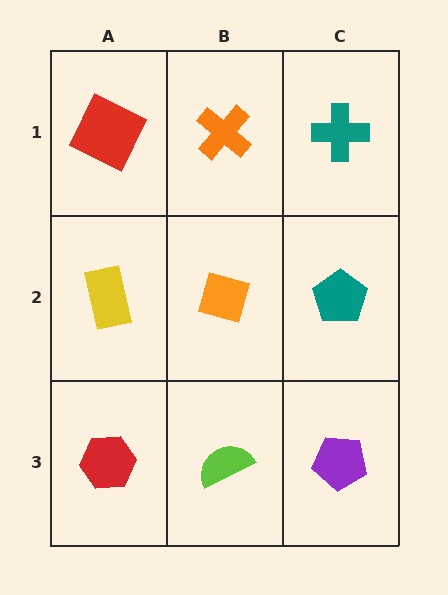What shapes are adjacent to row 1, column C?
A teal pentagon (row 2, column C), an orange cross (row 1, column B).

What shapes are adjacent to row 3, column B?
An orange diamond (row 2, column B), a red hexagon (row 3, column A), a purple pentagon (row 3, column C).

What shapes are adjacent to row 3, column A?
A yellow rectangle (row 2, column A), a lime semicircle (row 3, column B).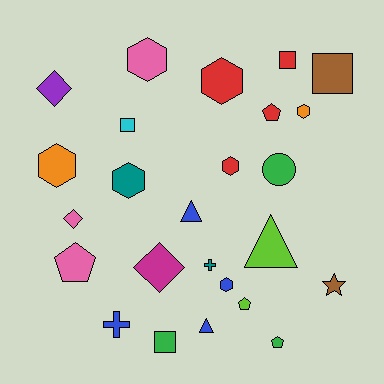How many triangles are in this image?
There are 3 triangles.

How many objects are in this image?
There are 25 objects.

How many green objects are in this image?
There are 3 green objects.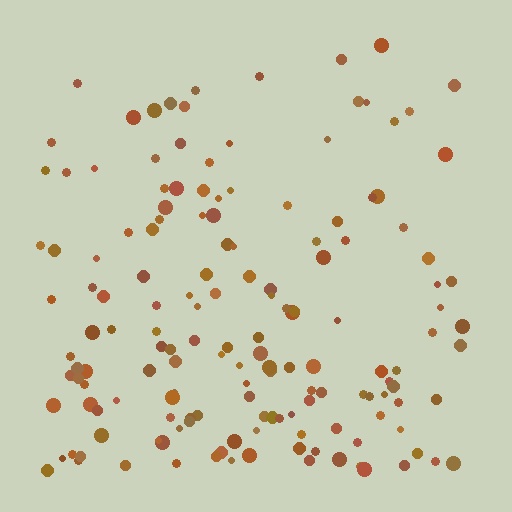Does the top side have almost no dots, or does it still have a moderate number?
Still a moderate number, just noticeably fewer than the bottom.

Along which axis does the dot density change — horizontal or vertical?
Vertical.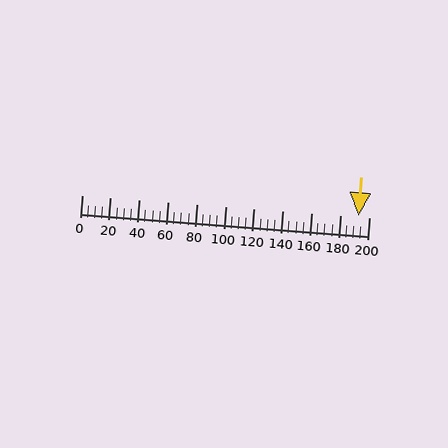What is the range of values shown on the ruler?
The ruler shows values from 0 to 200.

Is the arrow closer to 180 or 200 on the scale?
The arrow is closer to 200.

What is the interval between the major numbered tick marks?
The major tick marks are spaced 20 units apart.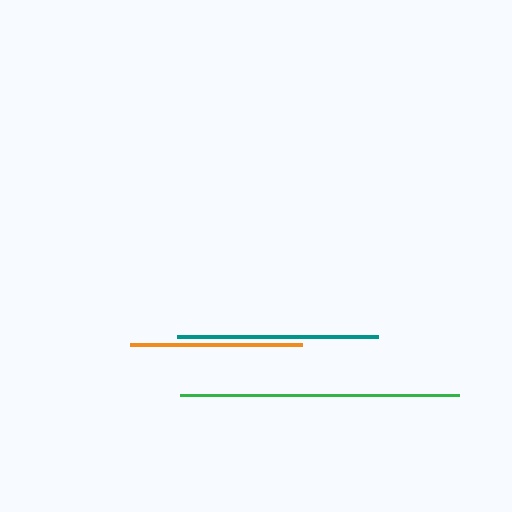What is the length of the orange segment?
The orange segment is approximately 172 pixels long.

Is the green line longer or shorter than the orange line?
The green line is longer than the orange line.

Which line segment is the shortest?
The orange line is the shortest at approximately 172 pixels.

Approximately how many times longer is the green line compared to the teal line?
The green line is approximately 1.4 times the length of the teal line.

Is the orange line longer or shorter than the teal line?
The teal line is longer than the orange line.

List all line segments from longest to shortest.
From longest to shortest: green, teal, orange.